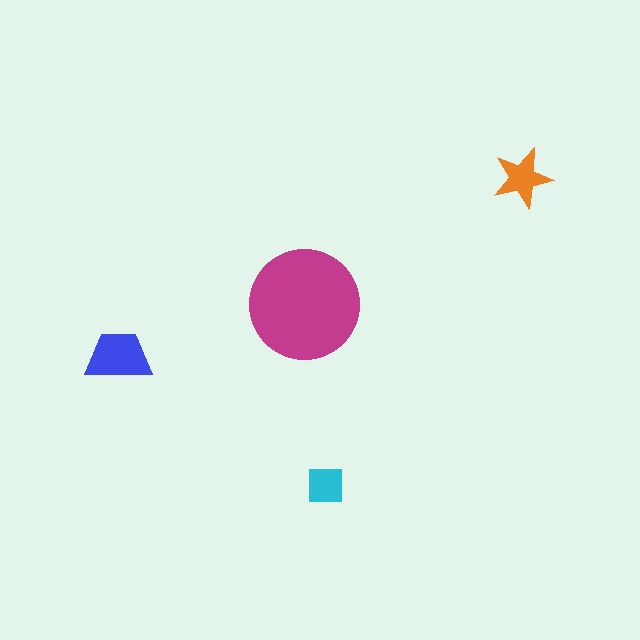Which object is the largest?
The magenta circle.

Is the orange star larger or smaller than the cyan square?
Larger.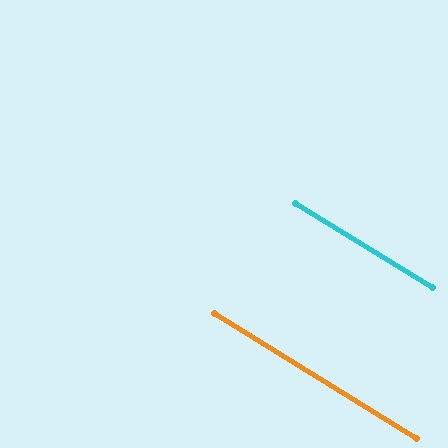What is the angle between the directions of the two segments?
Approximately 0 degrees.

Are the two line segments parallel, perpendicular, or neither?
Parallel — their directions differ by only 0.4°.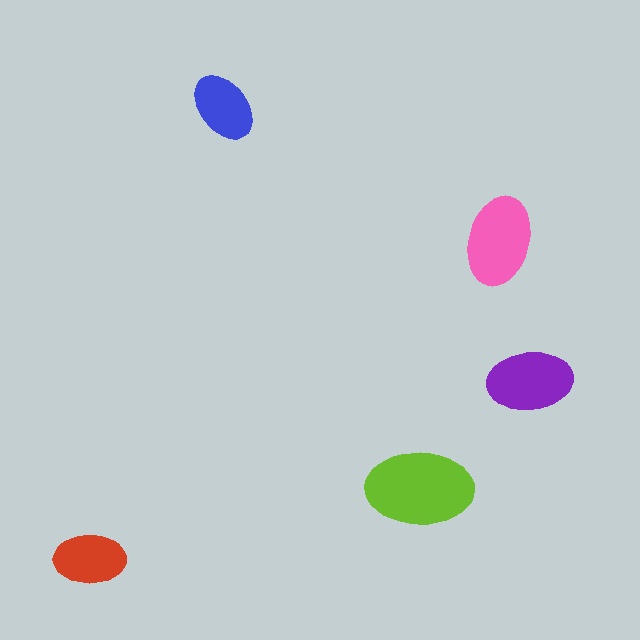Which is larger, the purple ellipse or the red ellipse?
The purple one.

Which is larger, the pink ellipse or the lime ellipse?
The lime one.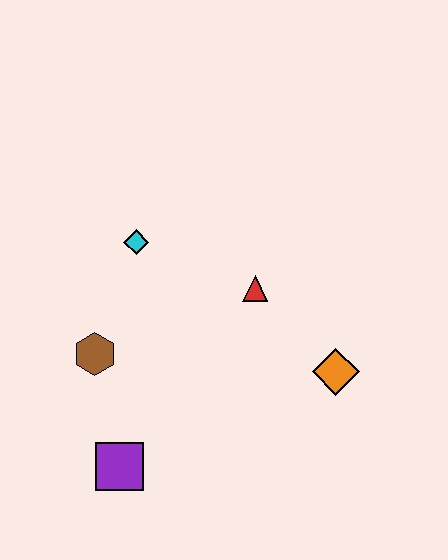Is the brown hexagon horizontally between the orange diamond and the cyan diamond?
No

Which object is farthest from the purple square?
The orange diamond is farthest from the purple square.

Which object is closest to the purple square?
The brown hexagon is closest to the purple square.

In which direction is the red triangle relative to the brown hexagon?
The red triangle is to the right of the brown hexagon.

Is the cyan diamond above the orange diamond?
Yes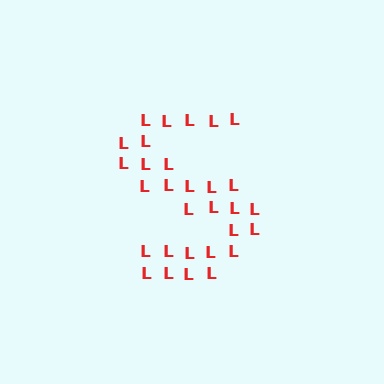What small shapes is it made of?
It is made of small letter L's.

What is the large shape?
The large shape is the letter S.